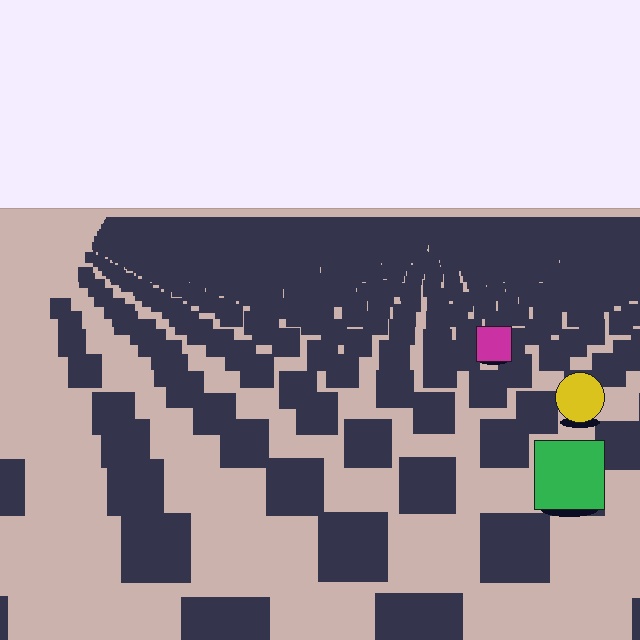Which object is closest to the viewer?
The green square is closest. The texture marks near it are larger and more spread out.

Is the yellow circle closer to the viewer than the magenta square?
Yes. The yellow circle is closer — you can tell from the texture gradient: the ground texture is coarser near it.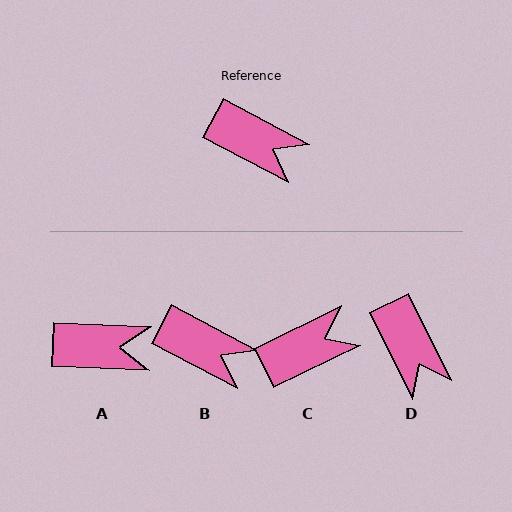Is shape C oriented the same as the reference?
No, it is off by about 54 degrees.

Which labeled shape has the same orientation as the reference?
B.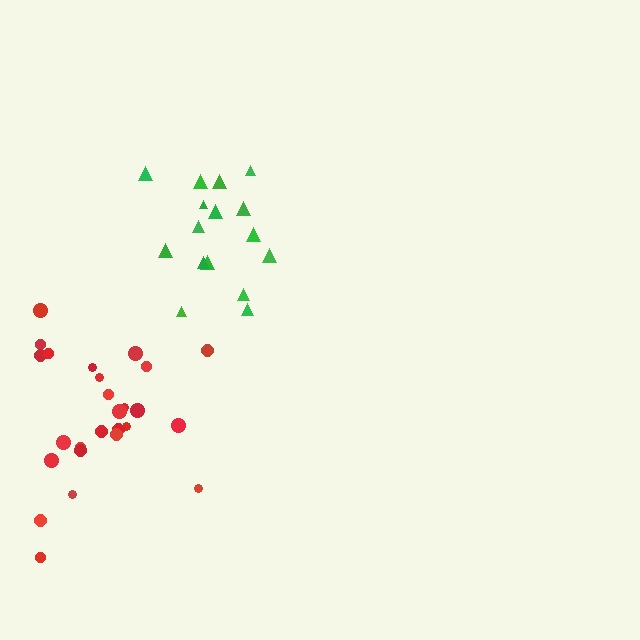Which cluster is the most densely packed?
Green.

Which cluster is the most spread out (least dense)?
Red.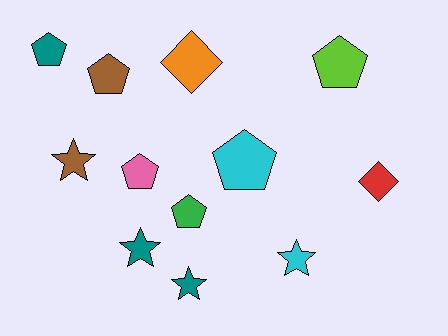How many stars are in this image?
There are 4 stars.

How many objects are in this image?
There are 12 objects.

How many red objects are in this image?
There is 1 red object.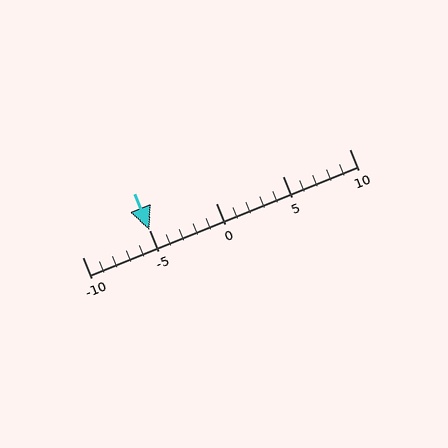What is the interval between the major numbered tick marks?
The major tick marks are spaced 5 units apart.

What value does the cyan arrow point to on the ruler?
The cyan arrow points to approximately -5.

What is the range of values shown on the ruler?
The ruler shows values from -10 to 10.